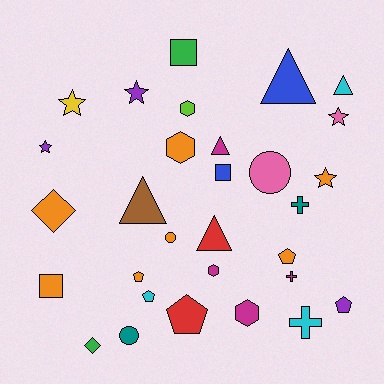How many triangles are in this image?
There are 5 triangles.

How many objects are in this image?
There are 30 objects.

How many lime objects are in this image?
There is 1 lime object.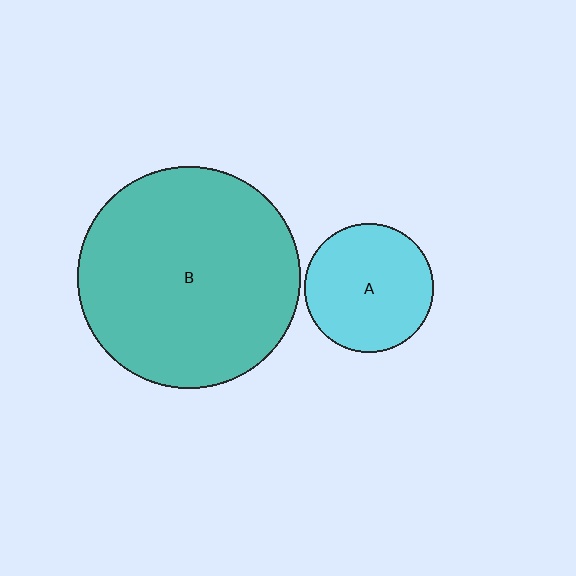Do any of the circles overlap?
No, none of the circles overlap.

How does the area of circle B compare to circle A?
Approximately 3.0 times.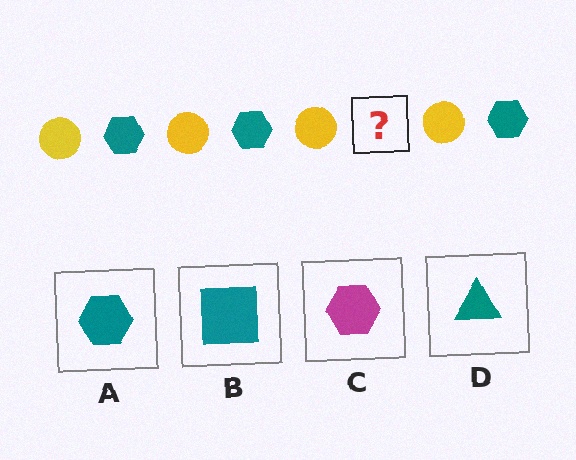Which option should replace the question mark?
Option A.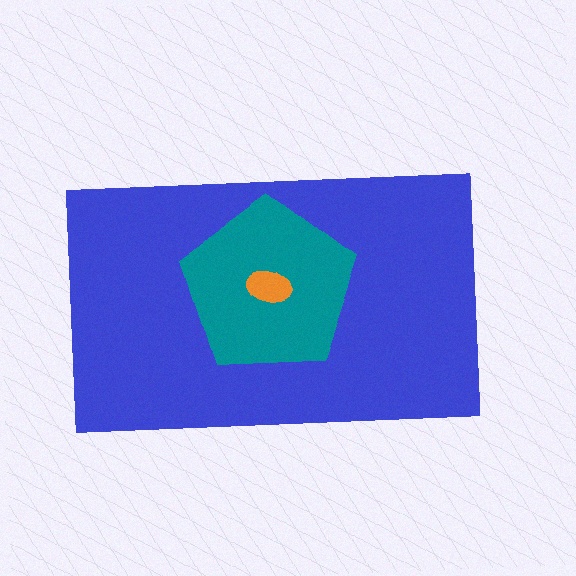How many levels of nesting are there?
3.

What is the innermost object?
The orange ellipse.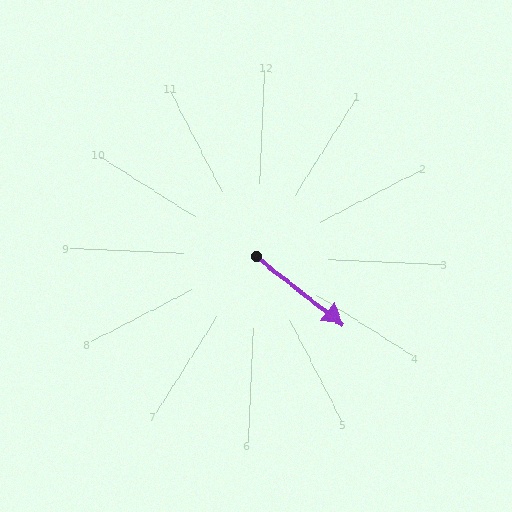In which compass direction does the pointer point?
Southeast.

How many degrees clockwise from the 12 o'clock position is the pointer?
Approximately 126 degrees.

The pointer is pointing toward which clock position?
Roughly 4 o'clock.